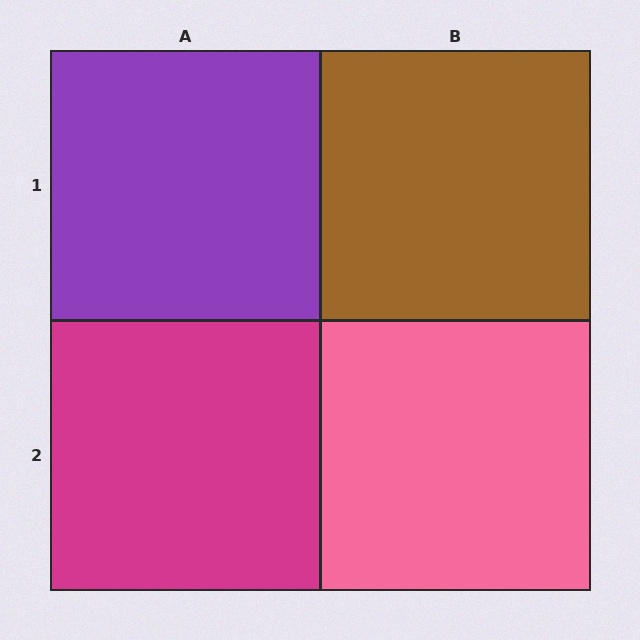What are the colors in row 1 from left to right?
Purple, brown.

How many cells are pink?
1 cell is pink.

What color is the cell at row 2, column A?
Magenta.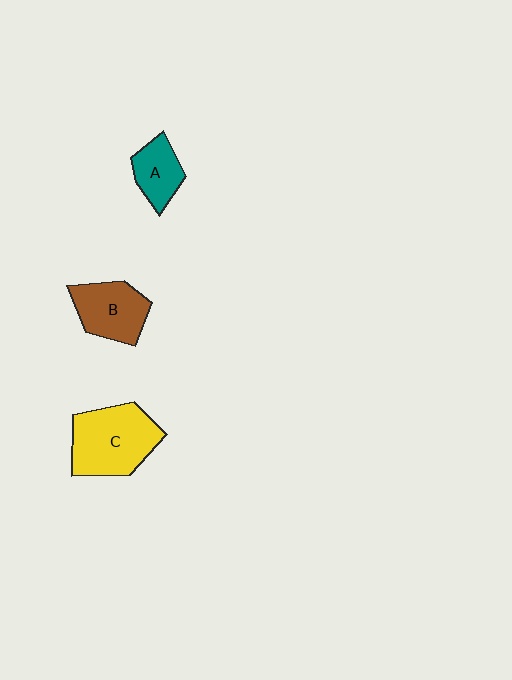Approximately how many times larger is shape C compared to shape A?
Approximately 2.0 times.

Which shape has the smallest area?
Shape A (teal).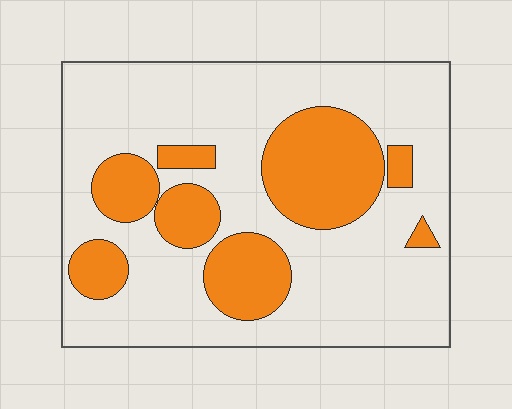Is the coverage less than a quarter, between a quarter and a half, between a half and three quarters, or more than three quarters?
Between a quarter and a half.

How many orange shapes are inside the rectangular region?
8.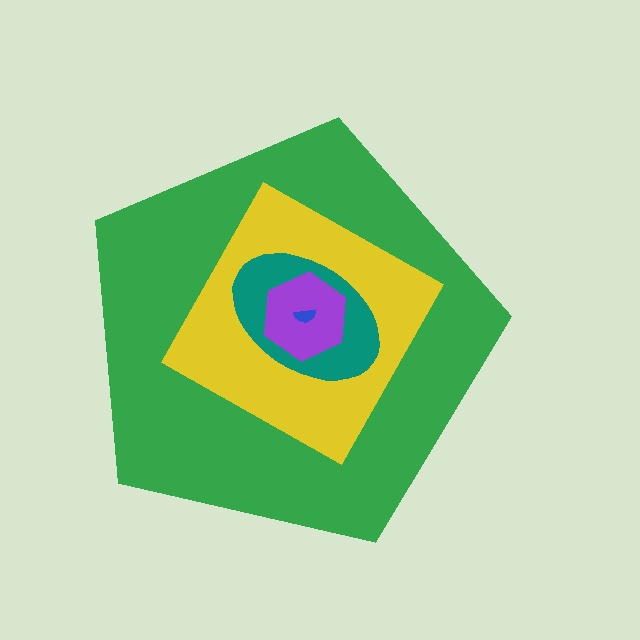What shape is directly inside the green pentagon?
The yellow square.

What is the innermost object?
The blue semicircle.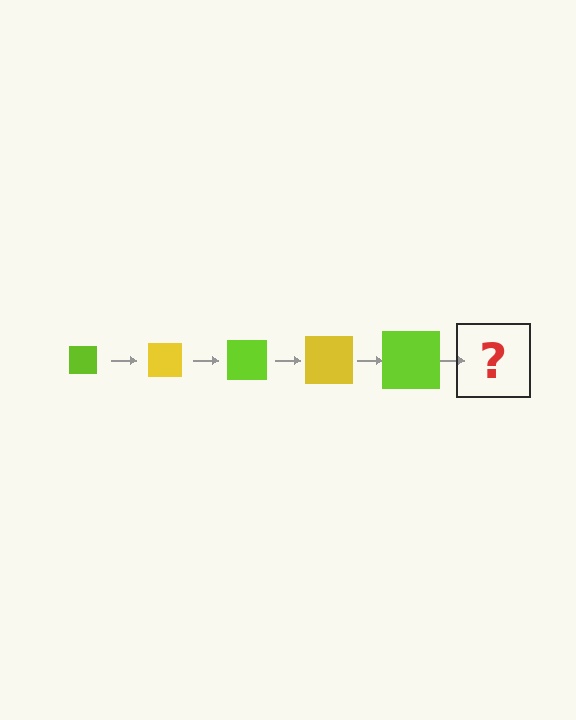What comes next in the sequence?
The next element should be a yellow square, larger than the previous one.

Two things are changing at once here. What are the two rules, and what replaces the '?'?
The two rules are that the square grows larger each step and the color cycles through lime and yellow. The '?' should be a yellow square, larger than the previous one.